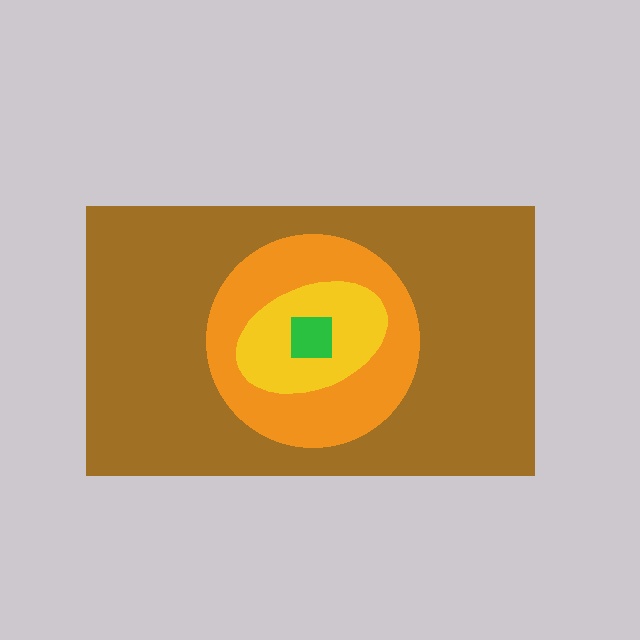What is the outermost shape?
The brown rectangle.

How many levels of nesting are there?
4.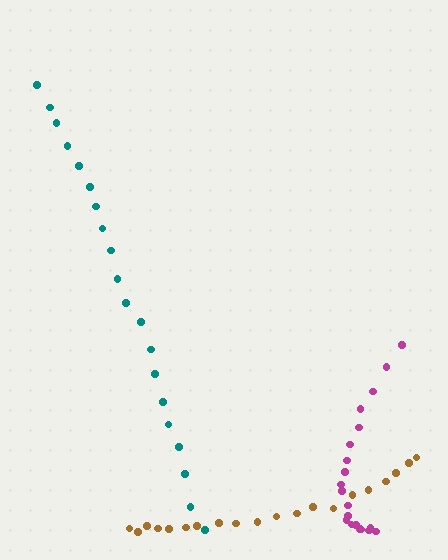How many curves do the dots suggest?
There are 3 distinct paths.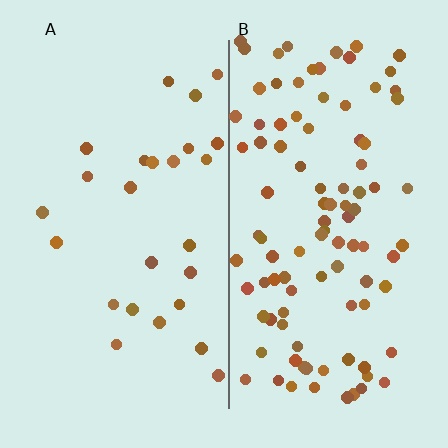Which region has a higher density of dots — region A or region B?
B (the right).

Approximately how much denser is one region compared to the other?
Approximately 3.8× — region B over region A.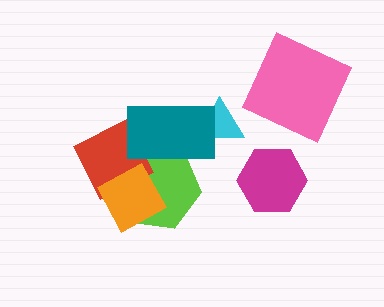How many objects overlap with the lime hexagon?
3 objects overlap with the lime hexagon.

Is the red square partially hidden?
Yes, it is partially covered by another shape.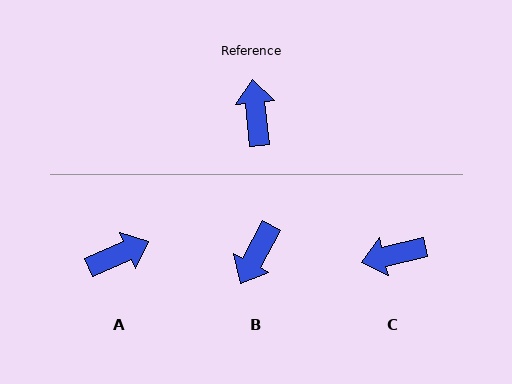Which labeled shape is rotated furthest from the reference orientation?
B, about 146 degrees away.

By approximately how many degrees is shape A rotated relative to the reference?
Approximately 73 degrees clockwise.